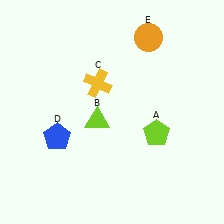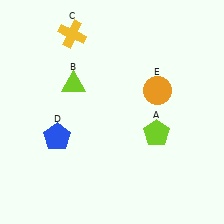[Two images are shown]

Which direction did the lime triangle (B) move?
The lime triangle (B) moved up.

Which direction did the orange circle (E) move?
The orange circle (E) moved down.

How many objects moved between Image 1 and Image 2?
3 objects moved between the two images.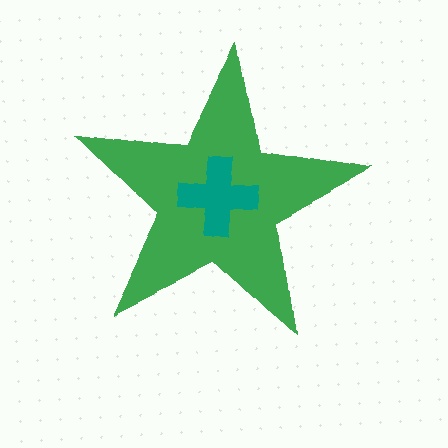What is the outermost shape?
The green star.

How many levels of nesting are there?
2.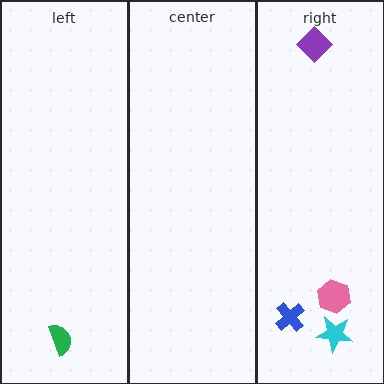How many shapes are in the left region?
1.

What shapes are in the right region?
The pink hexagon, the purple diamond, the cyan star, the blue cross.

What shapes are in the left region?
The green semicircle.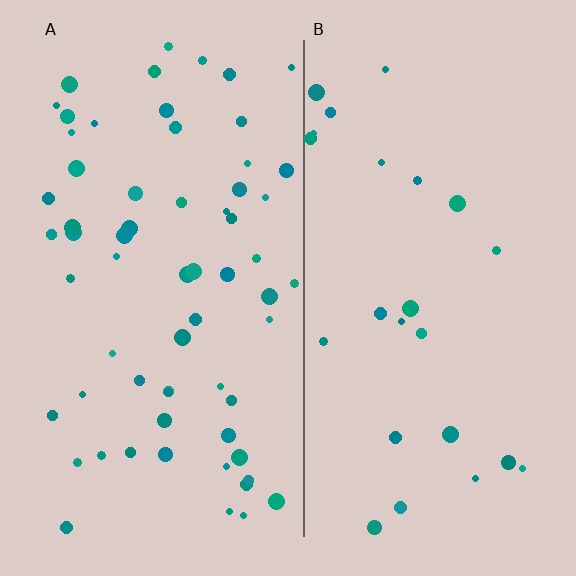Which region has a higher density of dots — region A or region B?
A (the left).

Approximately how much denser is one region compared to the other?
Approximately 2.6× — region A over region B.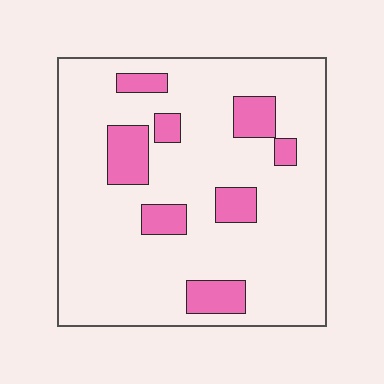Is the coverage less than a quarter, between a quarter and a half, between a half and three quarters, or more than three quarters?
Less than a quarter.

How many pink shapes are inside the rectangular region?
8.